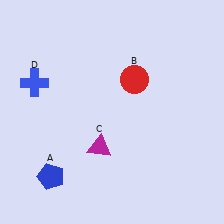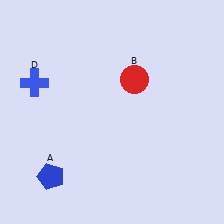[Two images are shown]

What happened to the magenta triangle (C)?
The magenta triangle (C) was removed in Image 2. It was in the bottom-left area of Image 1.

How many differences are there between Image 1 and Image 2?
There is 1 difference between the two images.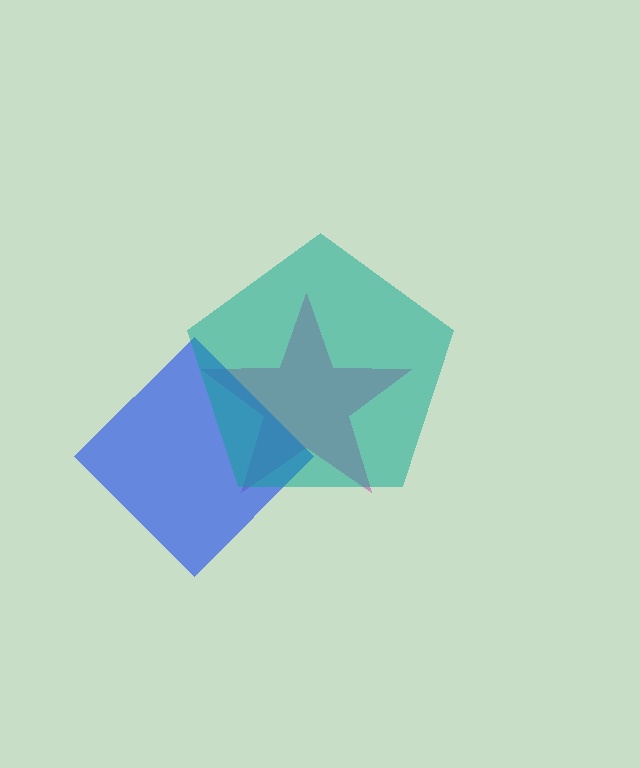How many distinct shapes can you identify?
There are 3 distinct shapes: a magenta star, a blue diamond, a teal pentagon.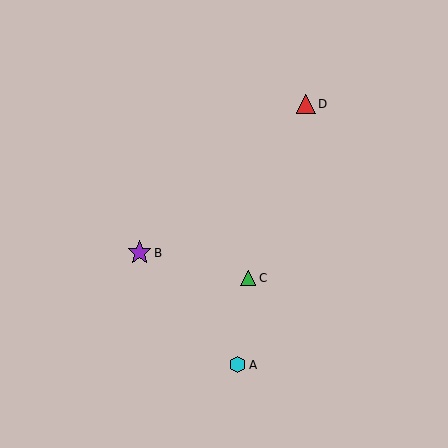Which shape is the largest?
The purple star (labeled B) is the largest.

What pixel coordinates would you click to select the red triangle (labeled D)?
Click at (306, 104) to select the red triangle D.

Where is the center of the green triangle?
The center of the green triangle is at (248, 278).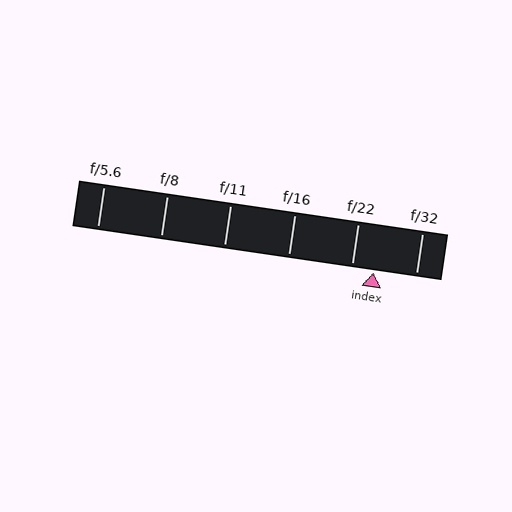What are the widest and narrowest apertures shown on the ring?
The widest aperture shown is f/5.6 and the narrowest is f/32.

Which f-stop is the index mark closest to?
The index mark is closest to f/22.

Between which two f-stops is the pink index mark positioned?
The index mark is between f/22 and f/32.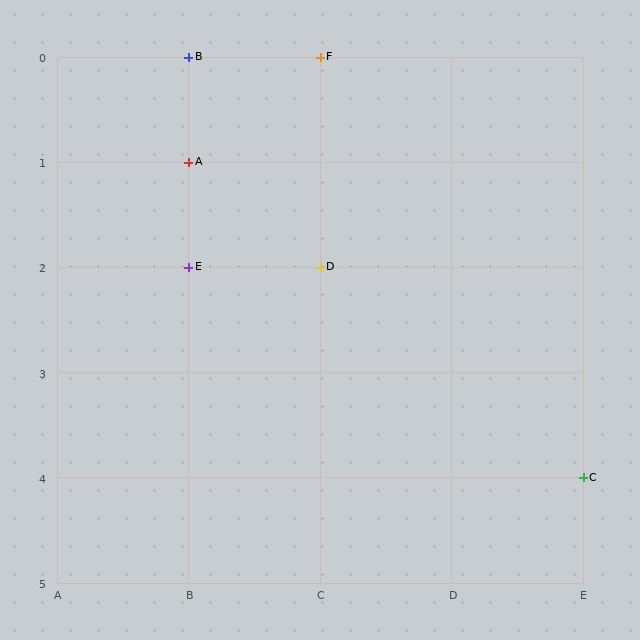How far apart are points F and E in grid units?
Points F and E are 1 column and 2 rows apart (about 2.2 grid units diagonally).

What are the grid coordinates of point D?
Point D is at grid coordinates (C, 2).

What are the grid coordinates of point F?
Point F is at grid coordinates (C, 0).